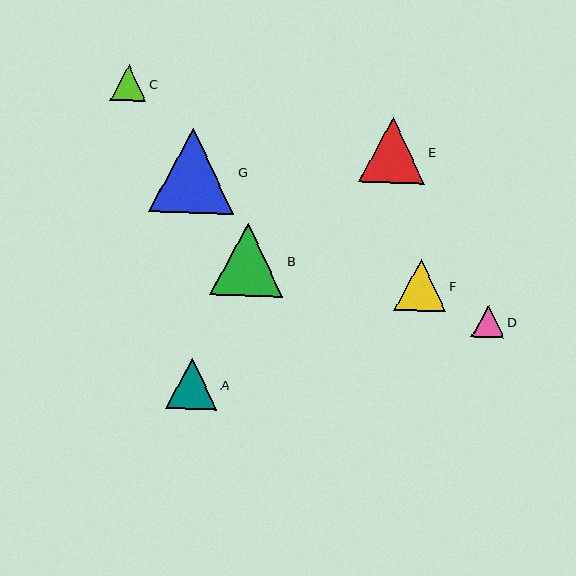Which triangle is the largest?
Triangle G is the largest with a size of approximately 85 pixels.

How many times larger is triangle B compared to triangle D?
Triangle B is approximately 2.2 times the size of triangle D.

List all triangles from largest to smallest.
From largest to smallest: G, B, E, F, A, C, D.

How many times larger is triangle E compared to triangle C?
Triangle E is approximately 1.8 times the size of triangle C.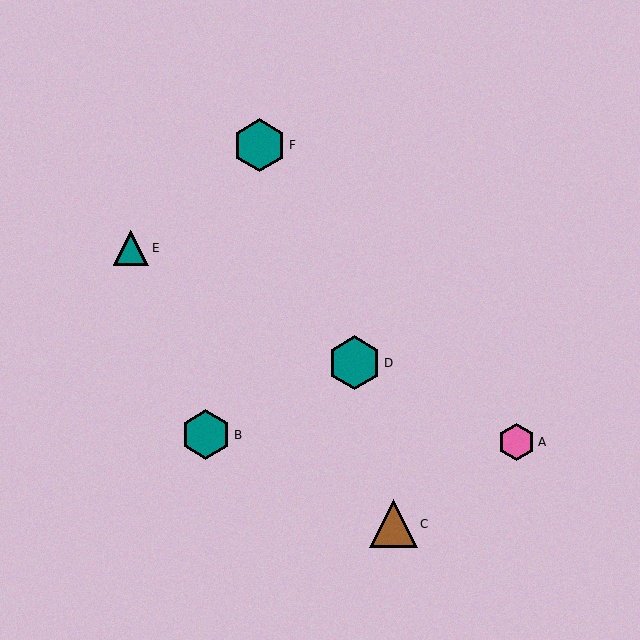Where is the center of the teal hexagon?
The center of the teal hexagon is at (354, 363).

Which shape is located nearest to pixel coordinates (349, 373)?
The teal hexagon (labeled D) at (354, 363) is nearest to that location.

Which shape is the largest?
The teal hexagon (labeled D) is the largest.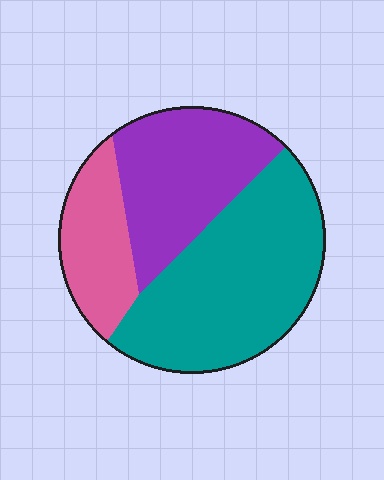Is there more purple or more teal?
Teal.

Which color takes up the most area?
Teal, at roughly 50%.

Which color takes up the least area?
Pink, at roughly 20%.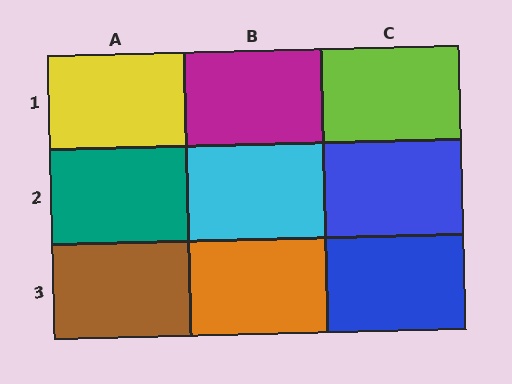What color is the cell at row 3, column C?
Blue.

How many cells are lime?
1 cell is lime.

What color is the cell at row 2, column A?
Teal.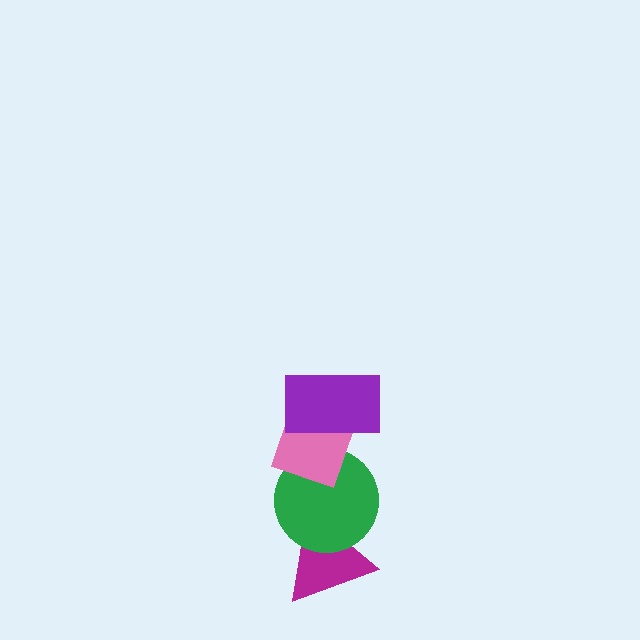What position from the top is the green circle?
The green circle is 3rd from the top.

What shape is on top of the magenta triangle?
The green circle is on top of the magenta triangle.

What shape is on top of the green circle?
The pink diamond is on top of the green circle.